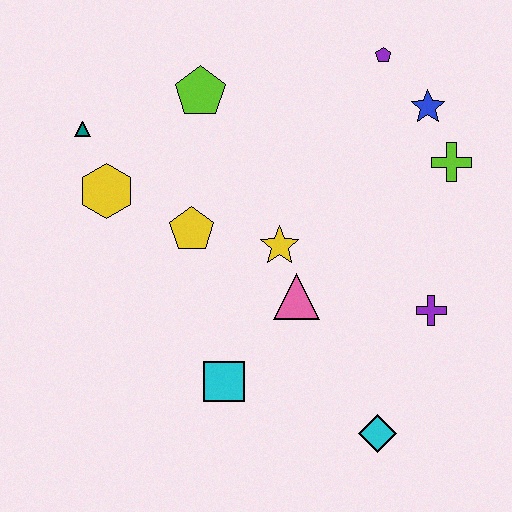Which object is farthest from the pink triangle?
The teal triangle is farthest from the pink triangle.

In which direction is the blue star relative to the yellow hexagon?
The blue star is to the right of the yellow hexagon.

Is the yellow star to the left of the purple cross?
Yes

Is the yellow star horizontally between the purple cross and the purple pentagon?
No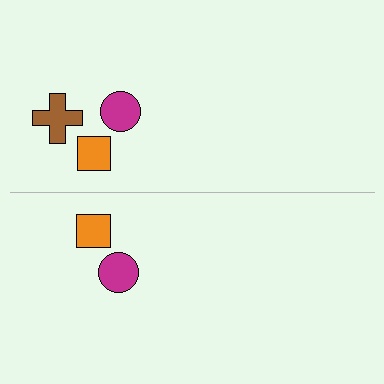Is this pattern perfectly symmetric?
No, the pattern is not perfectly symmetric. A brown cross is missing from the bottom side.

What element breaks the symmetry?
A brown cross is missing from the bottom side.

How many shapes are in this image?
There are 5 shapes in this image.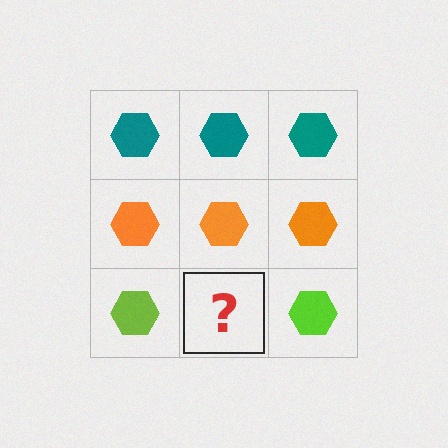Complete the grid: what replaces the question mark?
The question mark should be replaced with a lime hexagon.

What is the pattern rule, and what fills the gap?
The rule is that each row has a consistent color. The gap should be filled with a lime hexagon.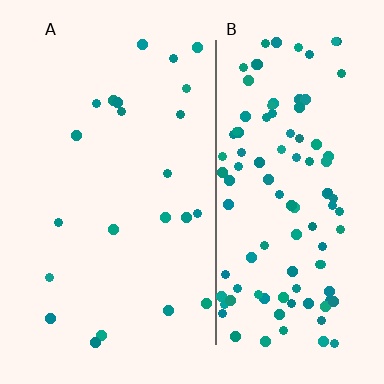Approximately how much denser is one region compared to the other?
Approximately 5.0× — region B over region A.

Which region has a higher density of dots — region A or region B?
B (the right).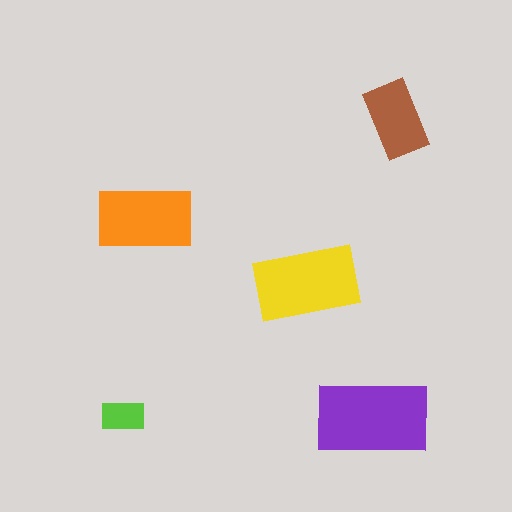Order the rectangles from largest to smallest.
the purple one, the yellow one, the orange one, the brown one, the lime one.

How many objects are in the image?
There are 5 objects in the image.